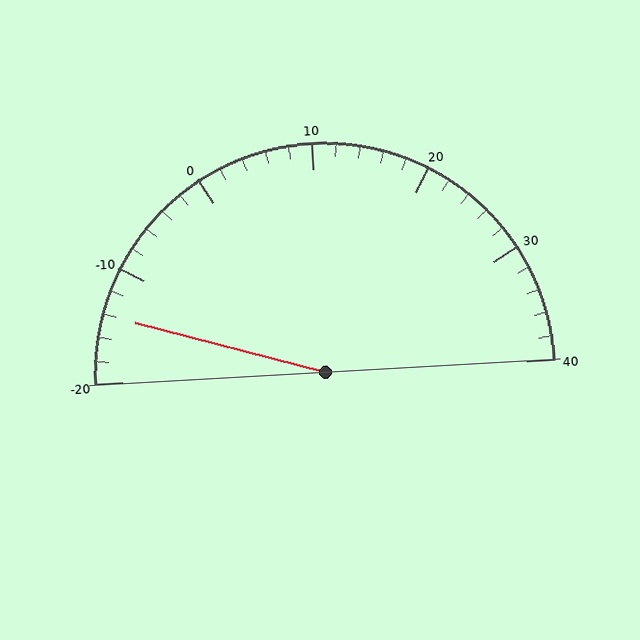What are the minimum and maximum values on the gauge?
The gauge ranges from -20 to 40.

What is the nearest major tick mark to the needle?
The nearest major tick mark is -10.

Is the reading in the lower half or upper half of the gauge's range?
The reading is in the lower half of the range (-20 to 40).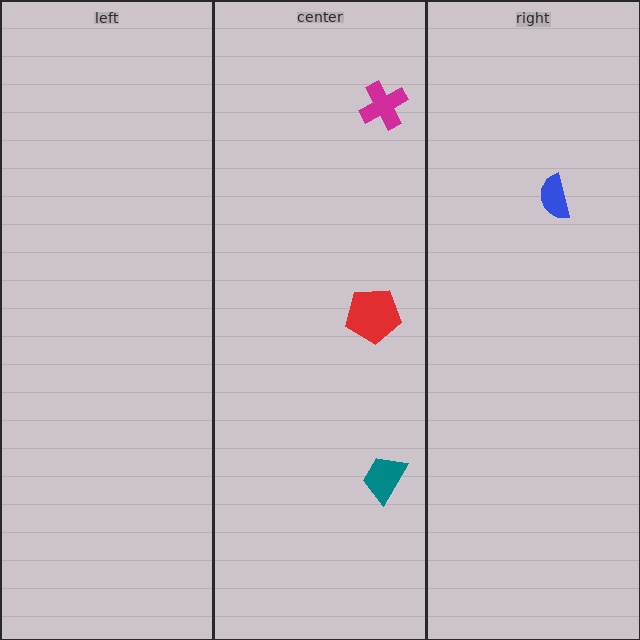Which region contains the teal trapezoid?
The center region.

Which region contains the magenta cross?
The center region.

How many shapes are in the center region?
3.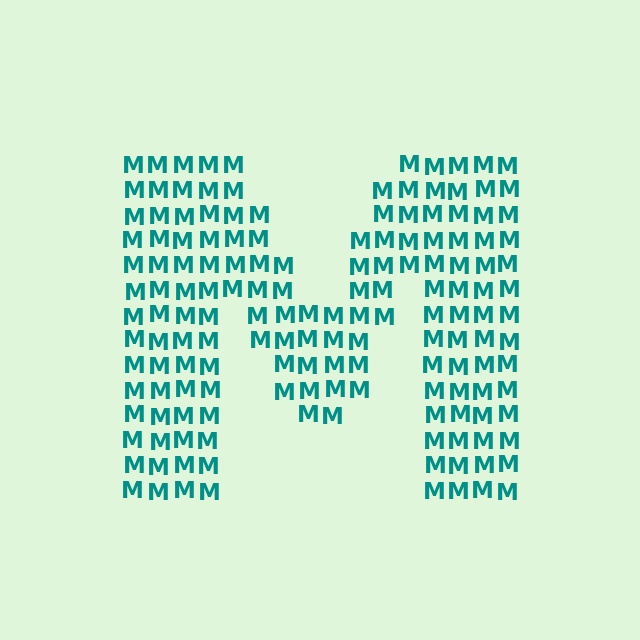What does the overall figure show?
The overall figure shows the letter M.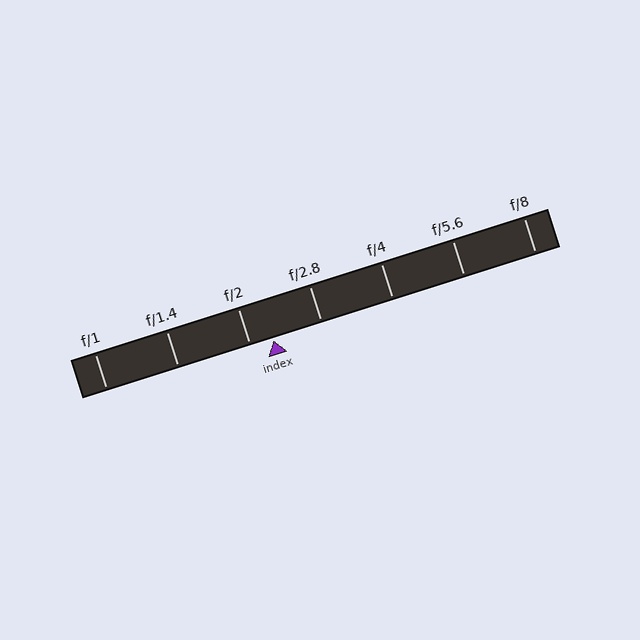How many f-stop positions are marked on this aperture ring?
There are 7 f-stop positions marked.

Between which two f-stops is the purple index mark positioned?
The index mark is between f/2 and f/2.8.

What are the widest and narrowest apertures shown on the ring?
The widest aperture shown is f/1 and the narrowest is f/8.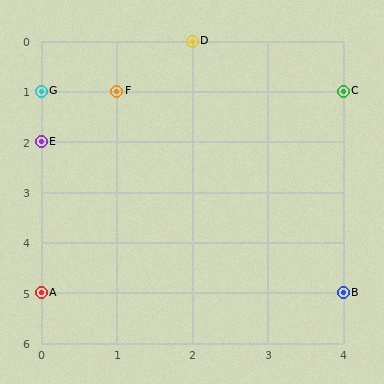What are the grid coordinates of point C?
Point C is at grid coordinates (4, 1).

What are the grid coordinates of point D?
Point D is at grid coordinates (2, 0).